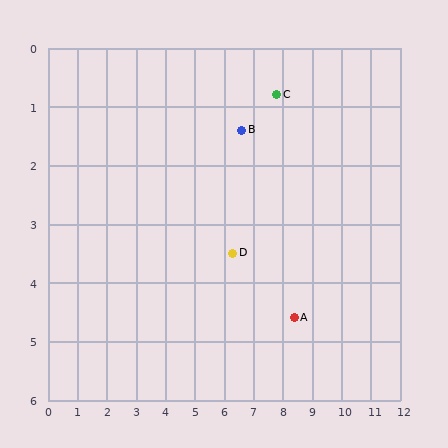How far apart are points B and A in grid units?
Points B and A are about 3.7 grid units apart.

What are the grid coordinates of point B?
Point B is at approximately (6.6, 1.4).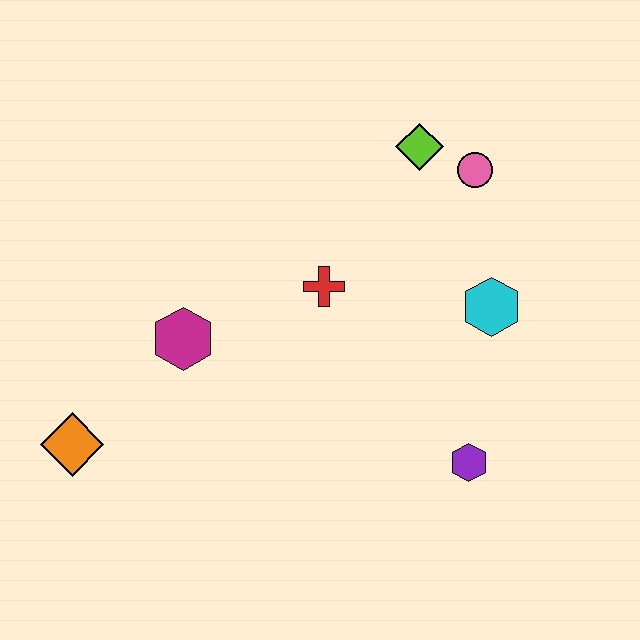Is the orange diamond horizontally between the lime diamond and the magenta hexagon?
No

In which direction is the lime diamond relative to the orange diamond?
The lime diamond is to the right of the orange diamond.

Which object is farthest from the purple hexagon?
The orange diamond is farthest from the purple hexagon.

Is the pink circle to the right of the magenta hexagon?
Yes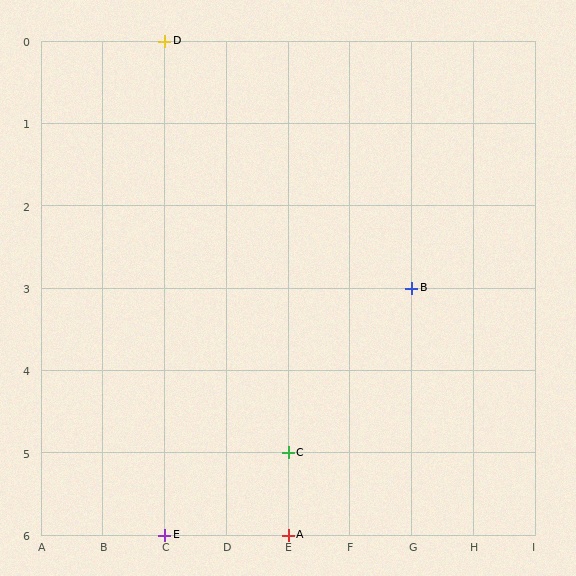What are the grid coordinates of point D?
Point D is at grid coordinates (C, 0).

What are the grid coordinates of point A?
Point A is at grid coordinates (E, 6).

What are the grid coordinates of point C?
Point C is at grid coordinates (E, 5).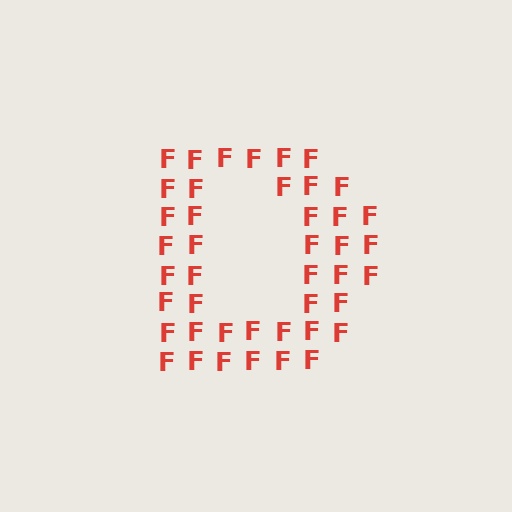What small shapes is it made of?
It is made of small letter F's.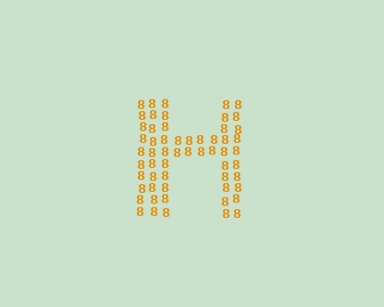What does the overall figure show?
The overall figure shows the letter H.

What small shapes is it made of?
It is made of small digit 8's.